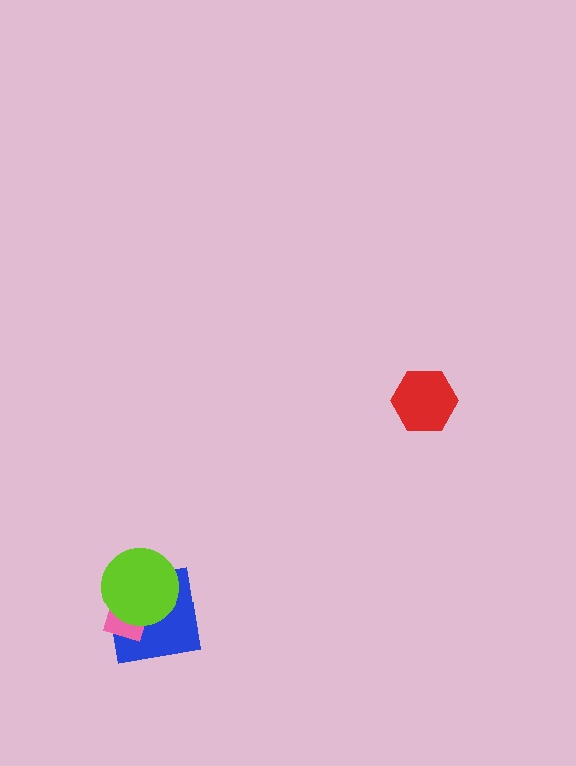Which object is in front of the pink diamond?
The lime circle is in front of the pink diamond.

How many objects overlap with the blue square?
2 objects overlap with the blue square.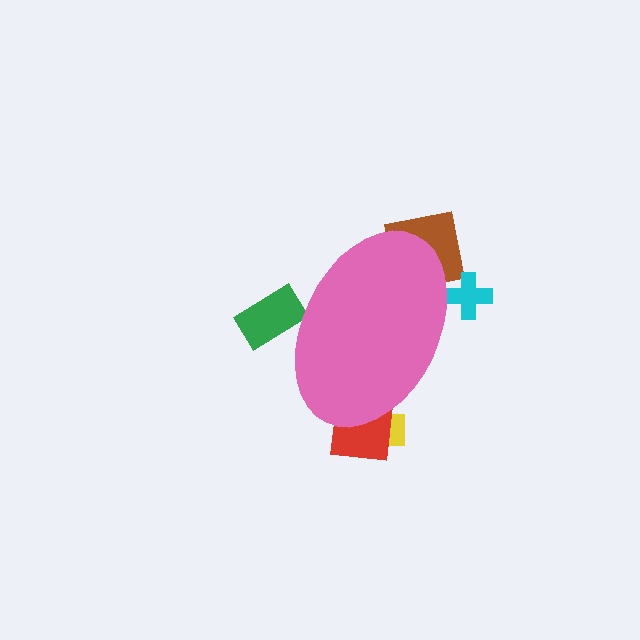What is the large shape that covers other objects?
A pink ellipse.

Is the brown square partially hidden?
Yes, the brown square is partially hidden behind the pink ellipse.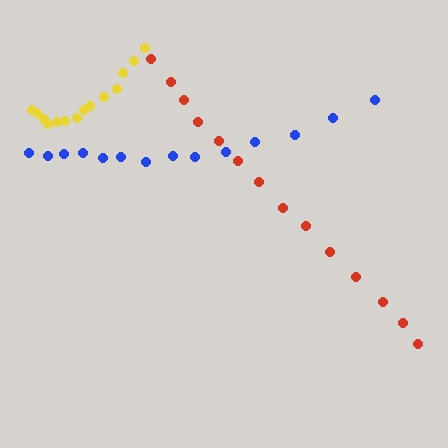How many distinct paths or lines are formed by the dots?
There are 3 distinct paths.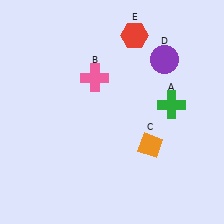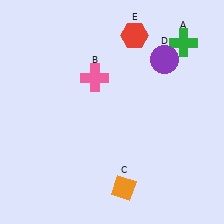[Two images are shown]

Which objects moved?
The objects that moved are: the green cross (A), the orange diamond (C).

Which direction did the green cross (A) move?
The green cross (A) moved up.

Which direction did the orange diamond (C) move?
The orange diamond (C) moved down.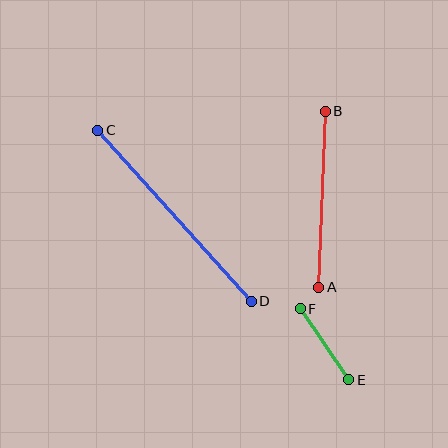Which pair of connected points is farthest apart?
Points C and D are farthest apart.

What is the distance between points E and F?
The distance is approximately 86 pixels.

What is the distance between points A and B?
The distance is approximately 176 pixels.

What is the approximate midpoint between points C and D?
The midpoint is at approximately (175, 216) pixels.